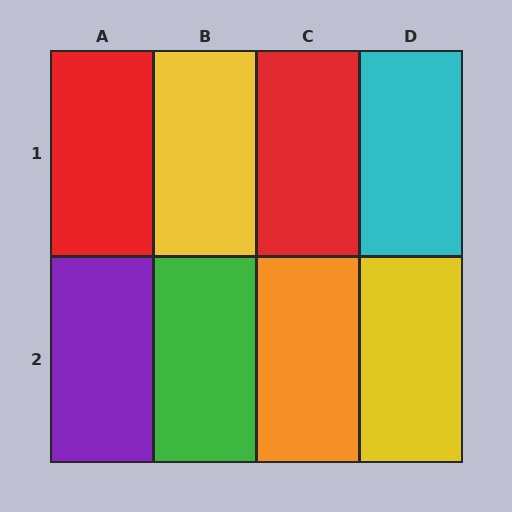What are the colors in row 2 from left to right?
Purple, green, orange, yellow.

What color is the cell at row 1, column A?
Red.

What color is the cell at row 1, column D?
Cyan.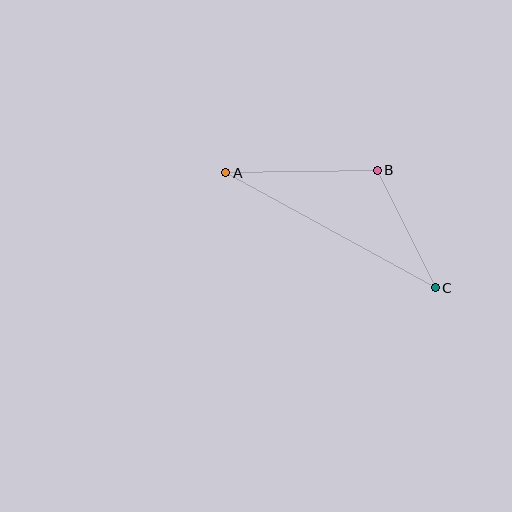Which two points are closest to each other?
Points B and C are closest to each other.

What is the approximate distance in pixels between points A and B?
The distance between A and B is approximately 151 pixels.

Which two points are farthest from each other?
Points A and C are farthest from each other.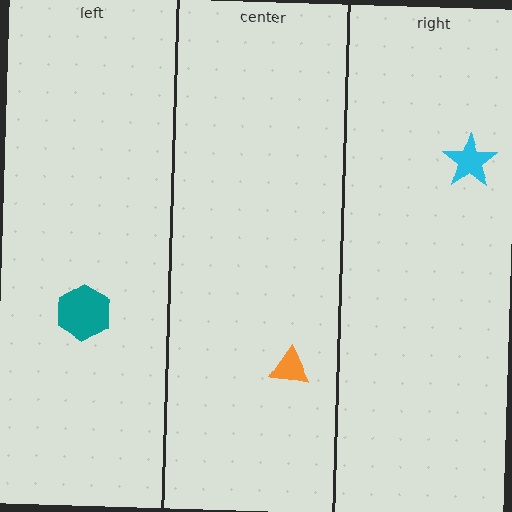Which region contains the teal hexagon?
The left region.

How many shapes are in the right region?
1.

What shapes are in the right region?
The cyan star.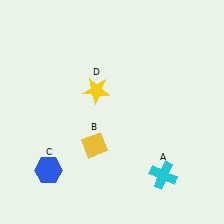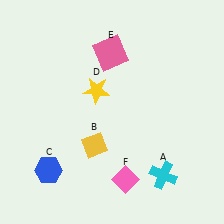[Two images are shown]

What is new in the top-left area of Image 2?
A pink square (E) was added in the top-left area of Image 2.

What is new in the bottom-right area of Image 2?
A pink diamond (F) was added in the bottom-right area of Image 2.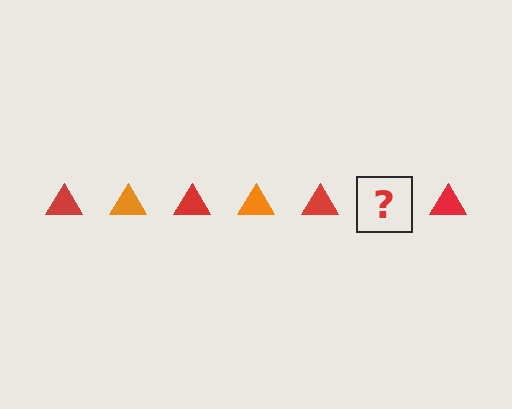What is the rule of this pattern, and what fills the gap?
The rule is that the pattern cycles through red, orange triangles. The gap should be filled with an orange triangle.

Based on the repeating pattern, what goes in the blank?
The blank should be an orange triangle.